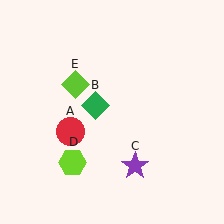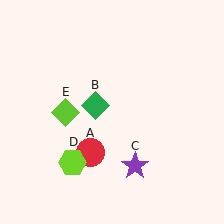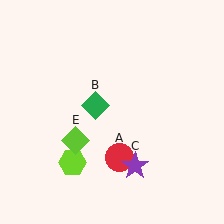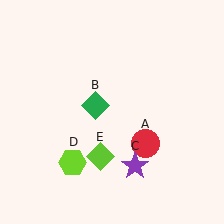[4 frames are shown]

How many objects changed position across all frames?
2 objects changed position: red circle (object A), lime diamond (object E).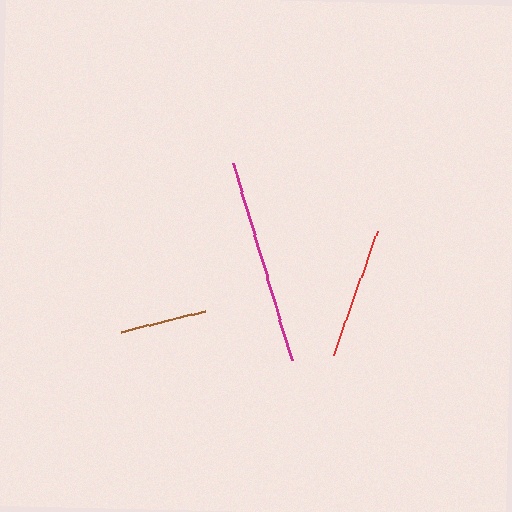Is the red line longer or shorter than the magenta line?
The magenta line is longer than the red line.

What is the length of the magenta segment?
The magenta segment is approximately 205 pixels long.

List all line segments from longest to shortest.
From longest to shortest: magenta, red, brown.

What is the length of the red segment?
The red segment is approximately 131 pixels long.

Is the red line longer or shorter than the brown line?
The red line is longer than the brown line.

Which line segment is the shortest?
The brown line is the shortest at approximately 87 pixels.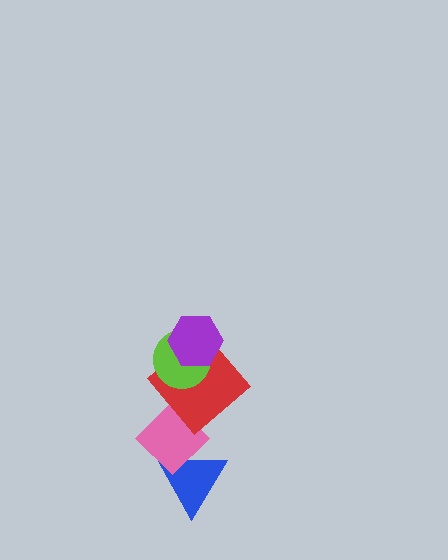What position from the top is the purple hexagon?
The purple hexagon is 1st from the top.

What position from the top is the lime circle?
The lime circle is 2nd from the top.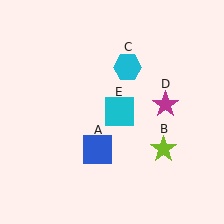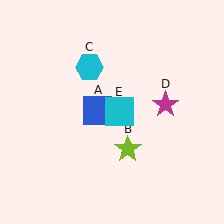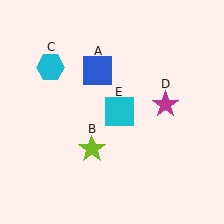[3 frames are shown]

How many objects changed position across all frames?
3 objects changed position: blue square (object A), lime star (object B), cyan hexagon (object C).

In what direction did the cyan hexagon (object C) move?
The cyan hexagon (object C) moved left.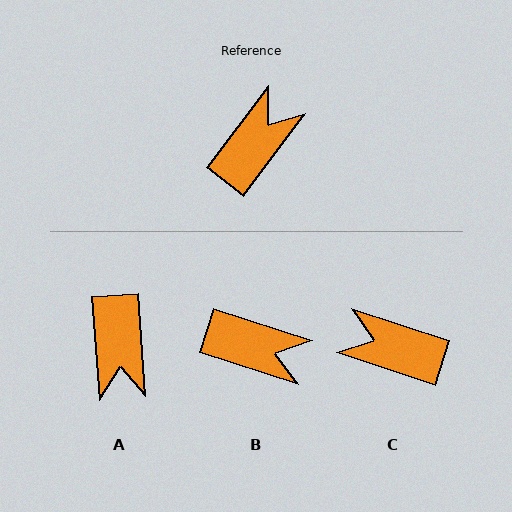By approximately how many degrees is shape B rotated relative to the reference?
Approximately 71 degrees clockwise.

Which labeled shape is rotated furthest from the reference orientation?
A, about 139 degrees away.